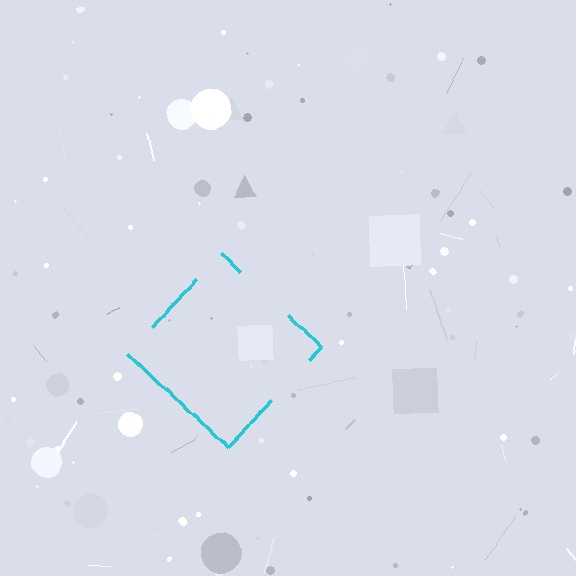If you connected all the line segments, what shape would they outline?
They would outline a diamond.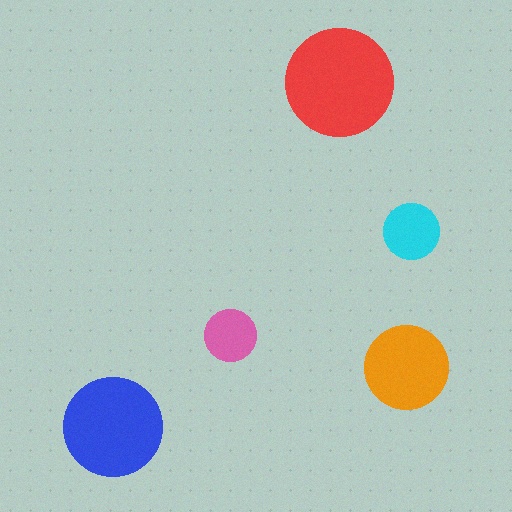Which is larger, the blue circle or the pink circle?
The blue one.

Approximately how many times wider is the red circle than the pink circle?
About 2 times wider.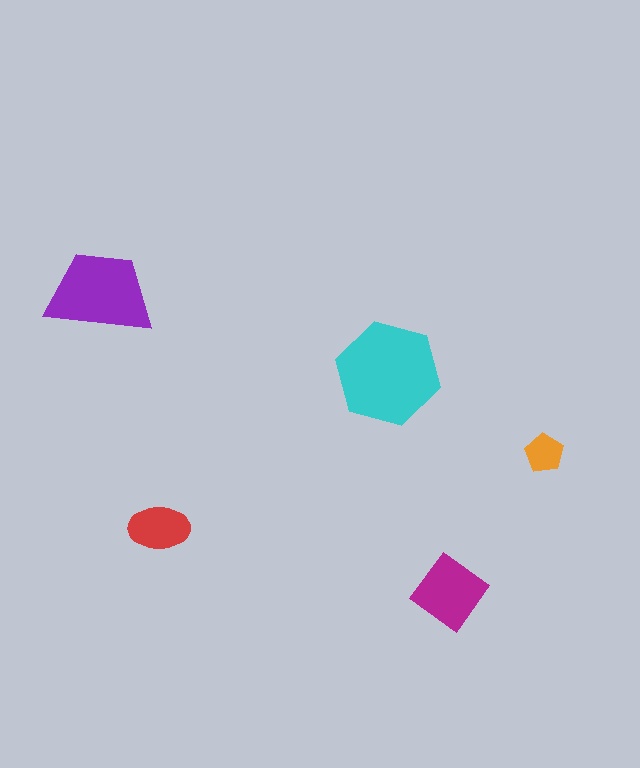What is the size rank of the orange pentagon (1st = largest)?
5th.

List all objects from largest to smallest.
The cyan hexagon, the purple trapezoid, the magenta diamond, the red ellipse, the orange pentagon.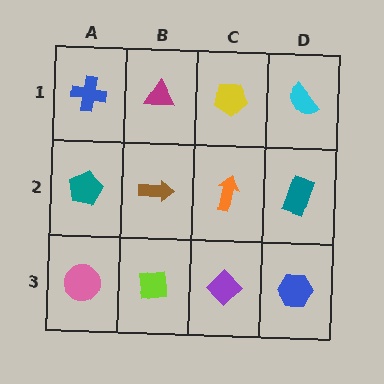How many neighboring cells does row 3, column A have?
2.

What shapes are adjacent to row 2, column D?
A cyan semicircle (row 1, column D), a blue hexagon (row 3, column D), an orange arrow (row 2, column C).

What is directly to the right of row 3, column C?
A blue hexagon.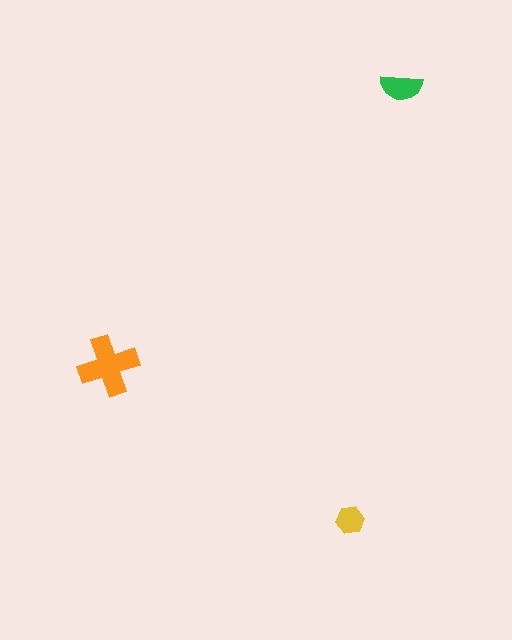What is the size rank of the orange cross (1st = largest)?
1st.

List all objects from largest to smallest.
The orange cross, the green semicircle, the yellow hexagon.